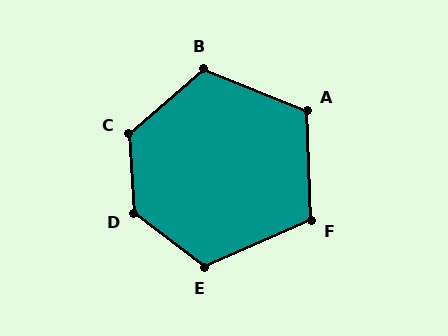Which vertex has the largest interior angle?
D, at approximately 131 degrees.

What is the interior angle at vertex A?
Approximately 114 degrees (obtuse).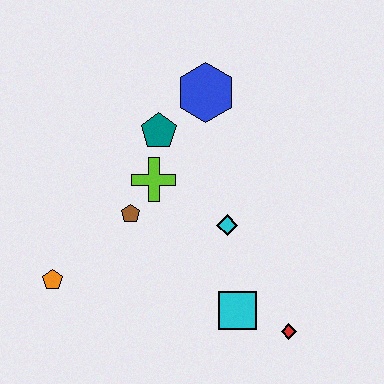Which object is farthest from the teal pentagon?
The red diamond is farthest from the teal pentagon.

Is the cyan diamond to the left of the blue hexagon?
No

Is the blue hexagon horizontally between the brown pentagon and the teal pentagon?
No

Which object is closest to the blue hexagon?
The teal pentagon is closest to the blue hexagon.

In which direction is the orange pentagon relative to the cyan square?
The orange pentagon is to the left of the cyan square.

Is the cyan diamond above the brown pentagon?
No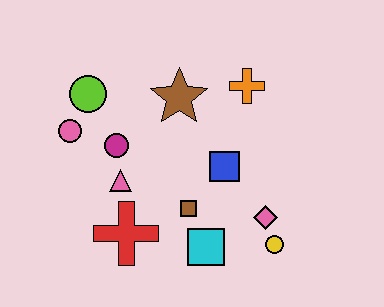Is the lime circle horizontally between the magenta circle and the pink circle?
Yes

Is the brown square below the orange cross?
Yes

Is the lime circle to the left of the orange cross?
Yes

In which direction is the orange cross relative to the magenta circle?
The orange cross is to the right of the magenta circle.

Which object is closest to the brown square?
The cyan square is closest to the brown square.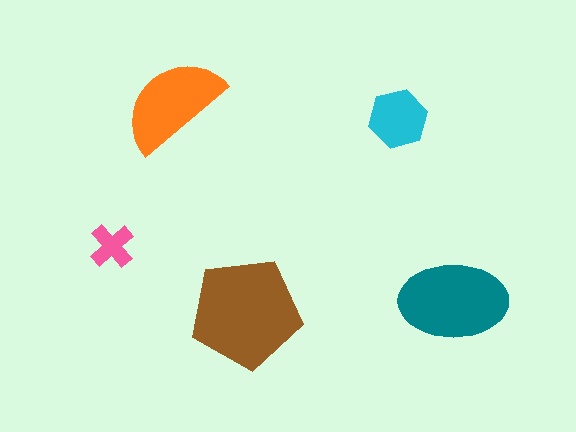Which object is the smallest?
The pink cross.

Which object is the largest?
The brown pentagon.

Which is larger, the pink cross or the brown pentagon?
The brown pentagon.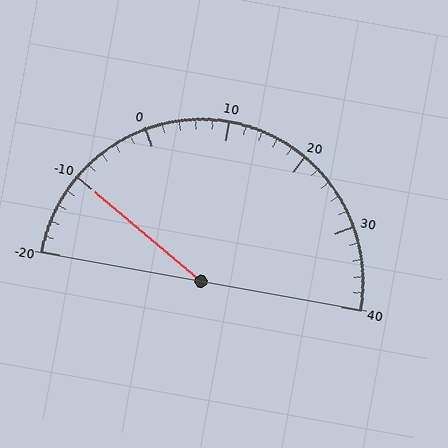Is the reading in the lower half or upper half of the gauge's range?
The reading is in the lower half of the range (-20 to 40).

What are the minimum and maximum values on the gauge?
The gauge ranges from -20 to 40.